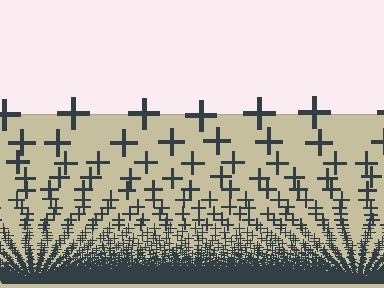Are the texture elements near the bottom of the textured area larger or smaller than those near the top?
Smaller. The gradient is inverted — elements near the bottom are smaller and denser.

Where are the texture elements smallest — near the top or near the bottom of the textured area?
Near the bottom.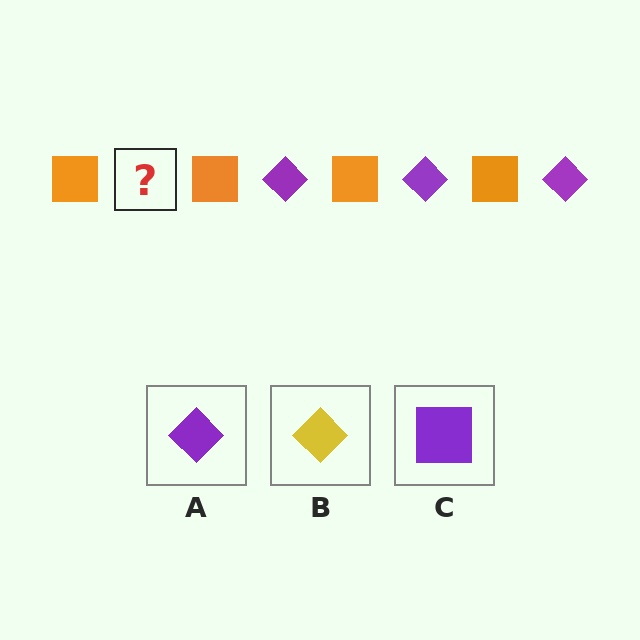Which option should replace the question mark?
Option A.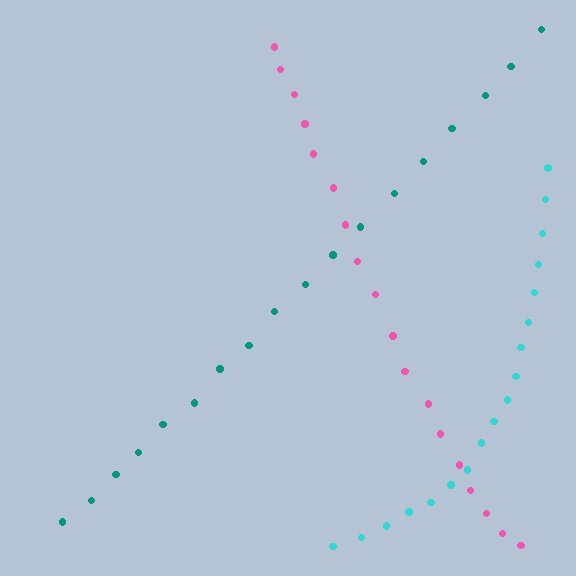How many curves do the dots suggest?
There are 3 distinct paths.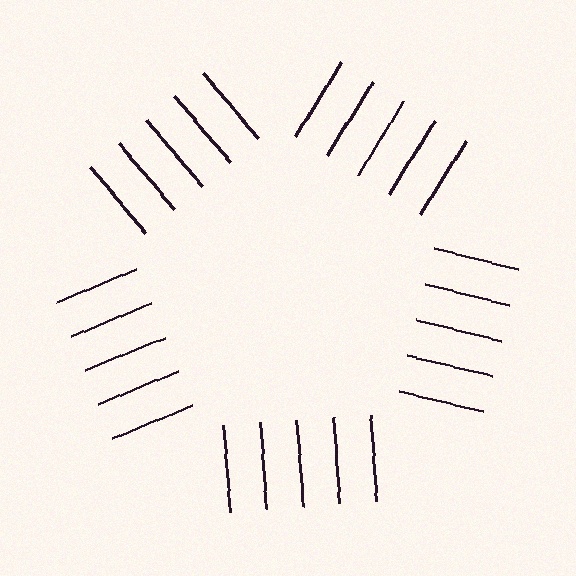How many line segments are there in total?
25 — 5 along each of the 5 edges.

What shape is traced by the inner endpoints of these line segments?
An illusory pentagon — the line segments terminate on its edges but no continuous stroke is drawn.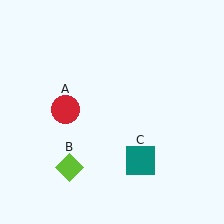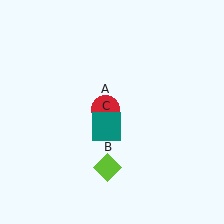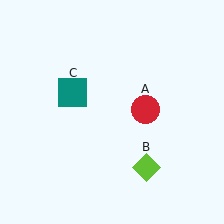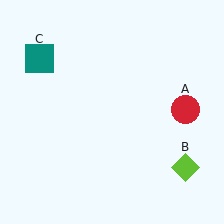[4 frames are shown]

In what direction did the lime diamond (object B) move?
The lime diamond (object B) moved right.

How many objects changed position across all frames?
3 objects changed position: red circle (object A), lime diamond (object B), teal square (object C).